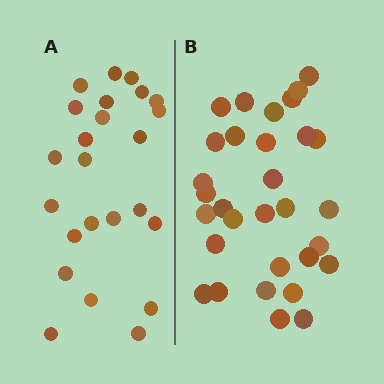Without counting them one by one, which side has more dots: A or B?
Region B (the right region) has more dots.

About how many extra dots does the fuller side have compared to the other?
Region B has roughly 8 or so more dots than region A.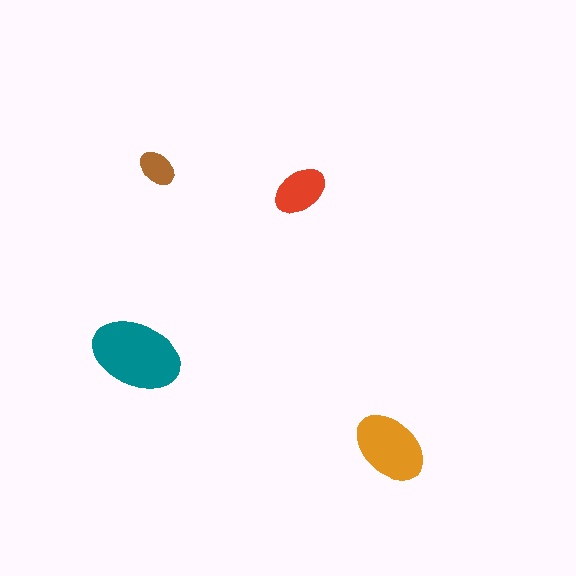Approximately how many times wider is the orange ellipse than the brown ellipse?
About 2 times wider.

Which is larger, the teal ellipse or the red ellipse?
The teal one.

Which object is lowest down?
The orange ellipse is bottommost.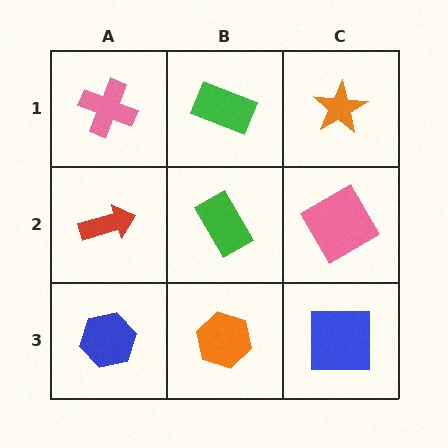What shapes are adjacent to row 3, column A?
A red arrow (row 2, column A), an orange hexagon (row 3, column B).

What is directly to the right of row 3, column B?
A blue square.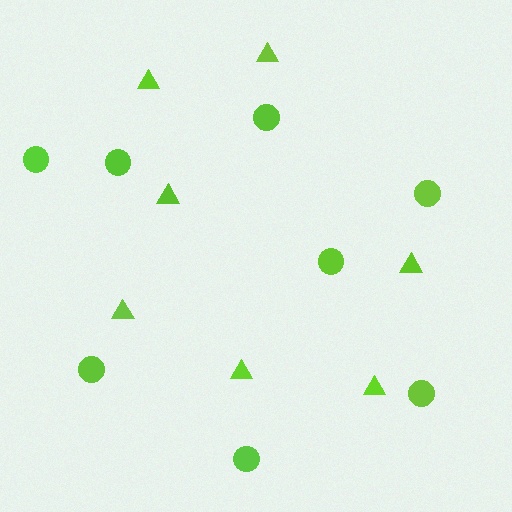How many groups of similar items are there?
There are 2 groups: one group of circles (8) and one group of triangles (7).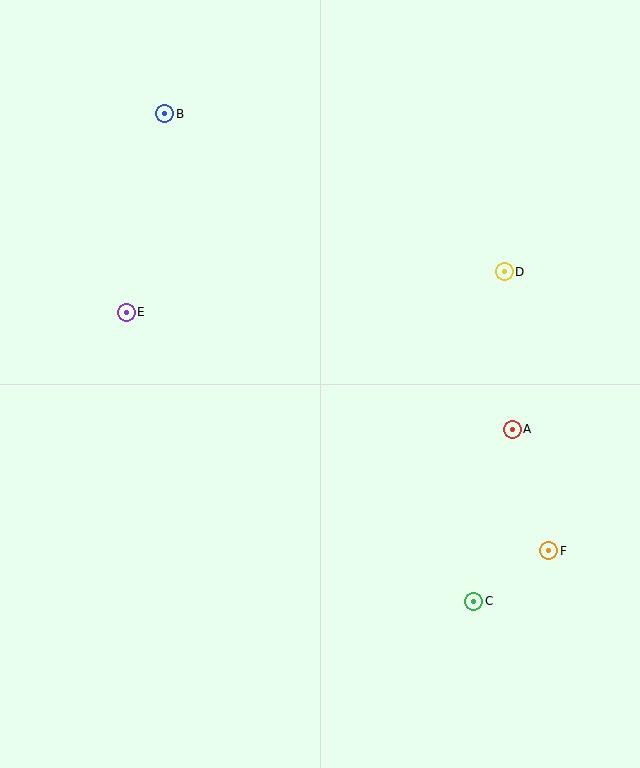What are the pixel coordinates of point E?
Point E is at (126, 312).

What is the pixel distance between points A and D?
The distance between A and D is 158 pixels.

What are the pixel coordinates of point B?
Point B is at (165, 114).